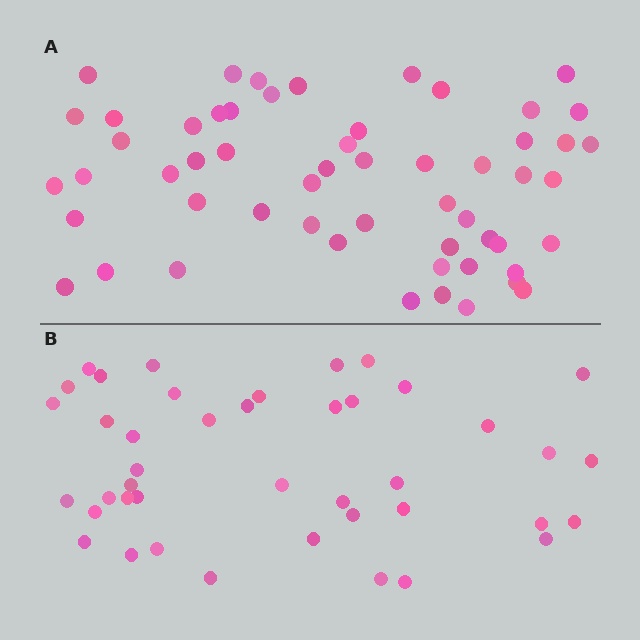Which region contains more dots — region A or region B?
Region A (the top region) has more dots.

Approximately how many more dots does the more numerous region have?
Region A has approximately 15 more dots than region B.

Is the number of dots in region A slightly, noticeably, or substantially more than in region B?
Region A has noticeably more, but not dramatically so. The ratio is roughly 1.3 to 1.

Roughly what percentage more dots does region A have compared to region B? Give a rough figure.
About 35% more.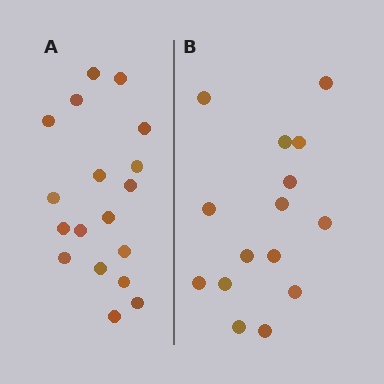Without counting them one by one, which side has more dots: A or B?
Region A (the left region) has more dots.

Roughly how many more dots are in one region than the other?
Region A has just a few more — roughly 2 or 3 more dots than region B.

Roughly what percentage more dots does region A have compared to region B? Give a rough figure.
About 20% more.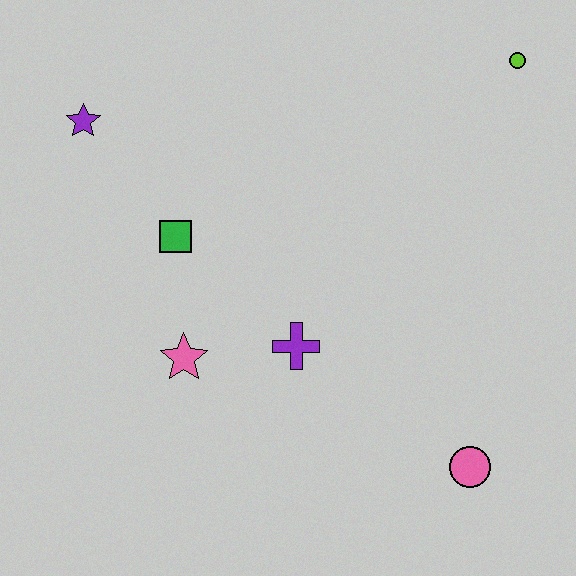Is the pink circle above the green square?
No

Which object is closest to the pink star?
The purple cross is closest to the pink star.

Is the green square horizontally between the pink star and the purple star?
Yes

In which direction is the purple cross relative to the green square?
The purple cross is to the right of the green square.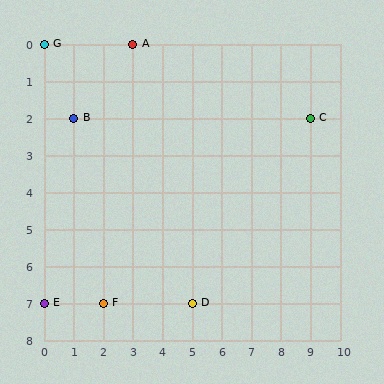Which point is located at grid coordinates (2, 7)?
Point F is at (2, 7).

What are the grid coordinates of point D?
Point D is at grid coordinates (5, 7).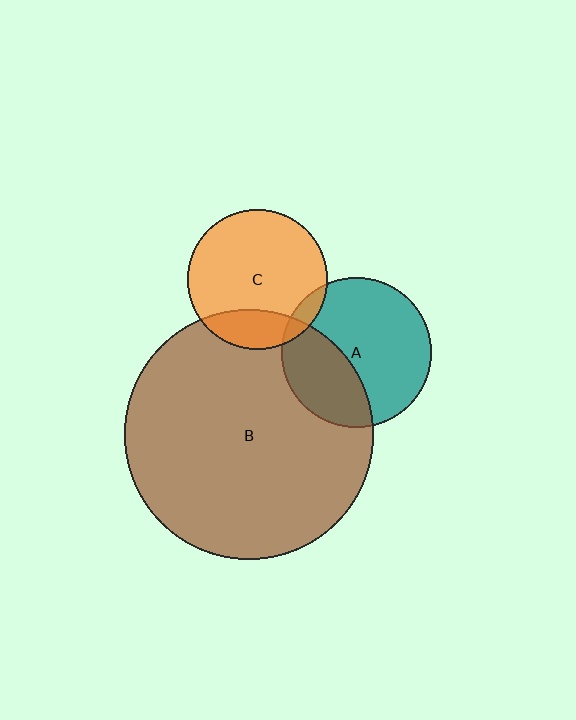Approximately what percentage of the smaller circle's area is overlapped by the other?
Approximately 35%.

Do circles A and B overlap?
Yes.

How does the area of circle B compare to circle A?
Approximately 2.8 times.